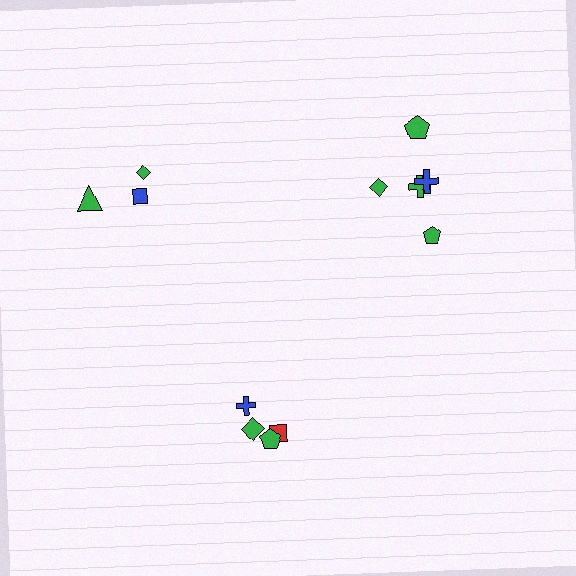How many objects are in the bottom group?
There are 4 objects.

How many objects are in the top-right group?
There are 5 objects.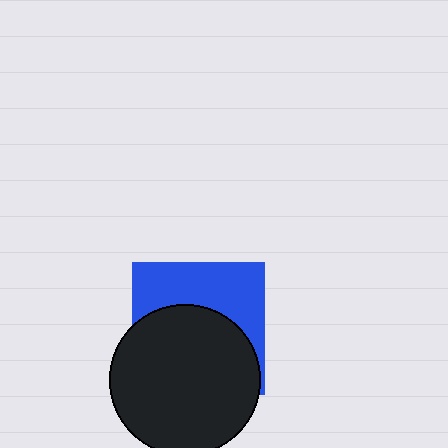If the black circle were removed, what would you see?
You would see the complete blue square.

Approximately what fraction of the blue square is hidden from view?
Roughly 57% of the blue square is hidden behind the black circle.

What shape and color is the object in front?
The object in front is a black circle.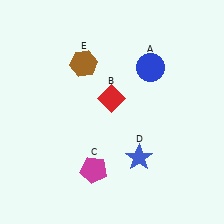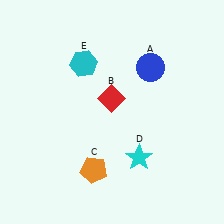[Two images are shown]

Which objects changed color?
C changed from magenta to orange. D changed from blue to cyan. E changed from brown to cyan.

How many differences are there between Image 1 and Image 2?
There are 3 differences between the two images.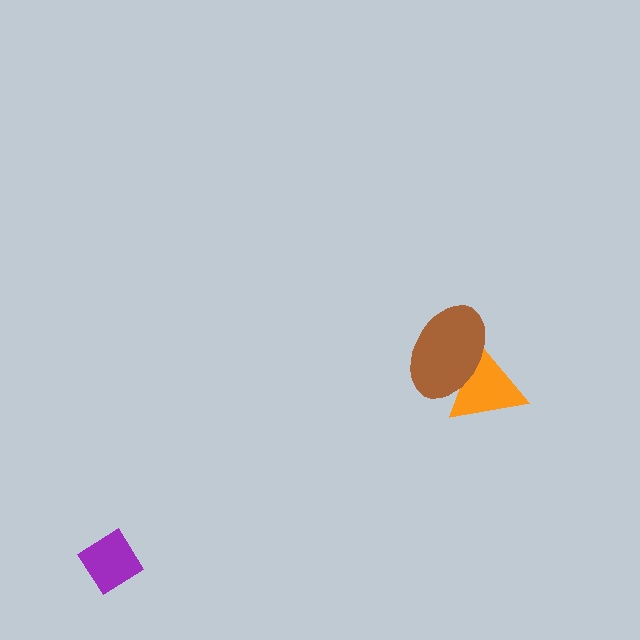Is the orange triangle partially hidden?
Yes, it is partially covered by another shape.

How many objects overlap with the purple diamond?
0 objects overlap with the purple diamond.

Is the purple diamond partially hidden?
No, no other shape covers it.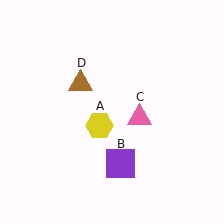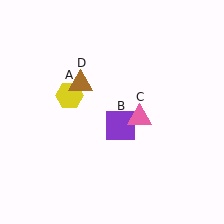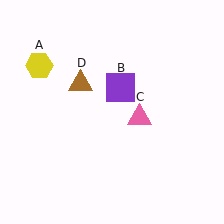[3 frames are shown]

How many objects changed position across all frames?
2 objects changed position: yellow hexagon (object A), purple square (object B).